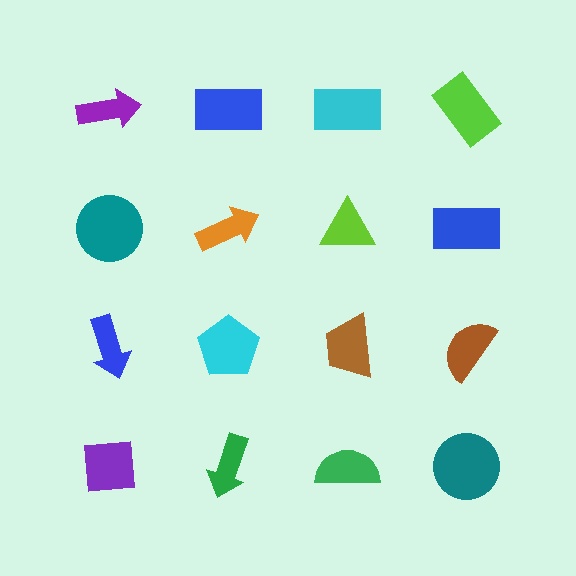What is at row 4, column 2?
A green arrow.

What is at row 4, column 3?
A green semicircle.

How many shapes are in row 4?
4 shapes.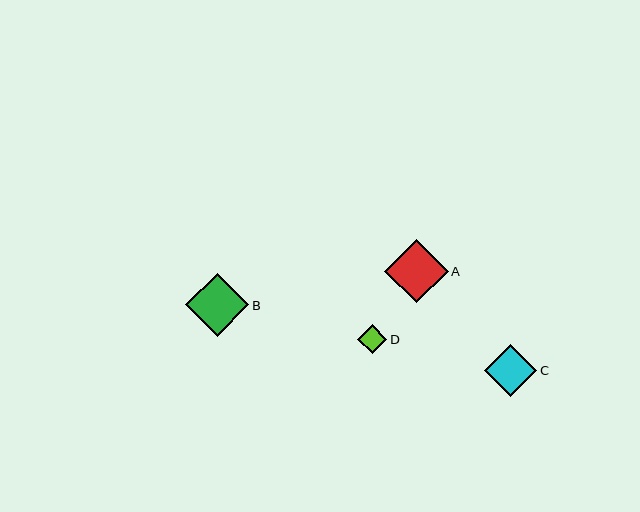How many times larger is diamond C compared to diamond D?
Diamond C is approximately 1.8 times the size of diamond D.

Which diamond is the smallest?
Diamond D is the smallest with a size of approximately 29 pixels.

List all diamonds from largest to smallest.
From largest to smallest: A, B, C, D.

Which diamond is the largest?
Diamond A is the largest with a size of approximately 63 pixels.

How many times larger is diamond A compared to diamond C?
Diamond A is approximately 1.2 times the size of diamond C.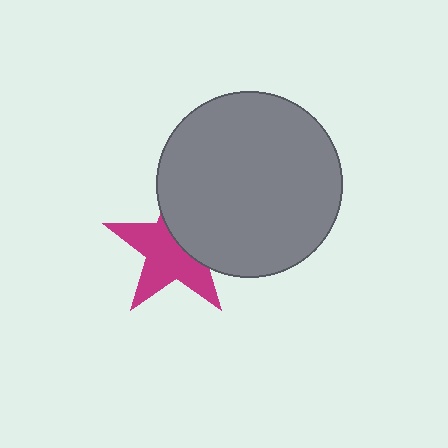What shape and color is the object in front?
The object in front is a gray circle.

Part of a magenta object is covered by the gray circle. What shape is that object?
It is a star.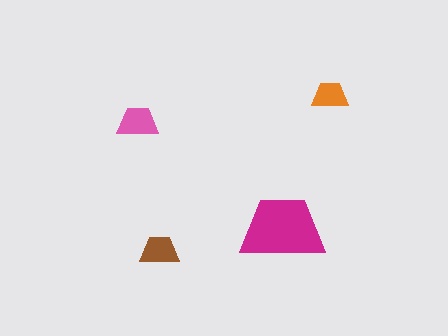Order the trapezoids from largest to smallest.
the magenta one, the pink one, the brown one, the orange one.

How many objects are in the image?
There are 4 objects in the image.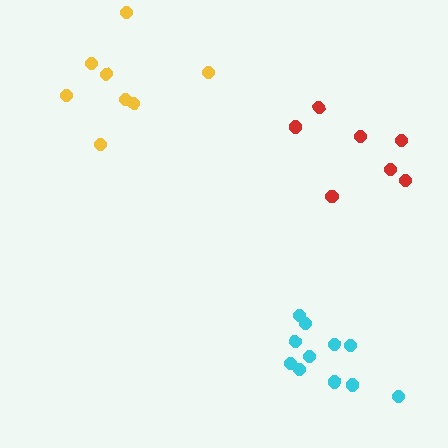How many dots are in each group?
Group 1: 11 dots, Group 2: 8 dots, Group 3: 7 dots (26 total).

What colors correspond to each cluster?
The clusters are colored: cyan, yellow, red.